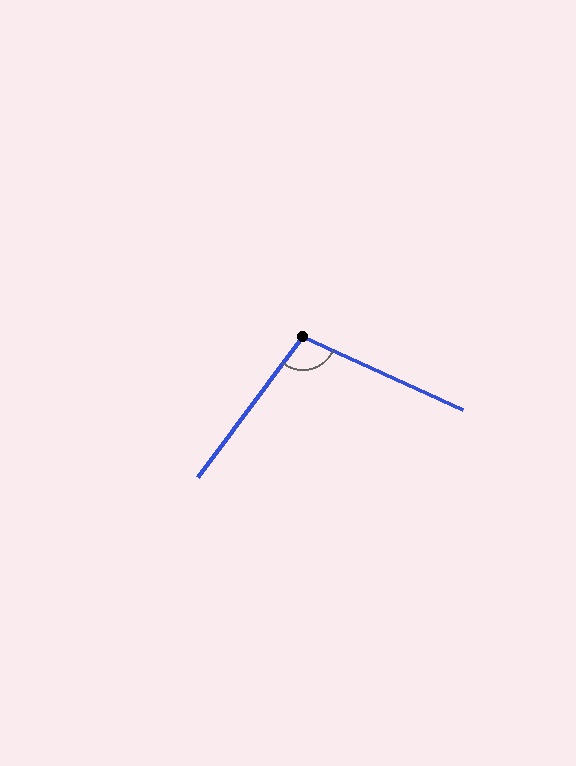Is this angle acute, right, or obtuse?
It is obtuse.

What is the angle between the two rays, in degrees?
Approximately 102 degrees.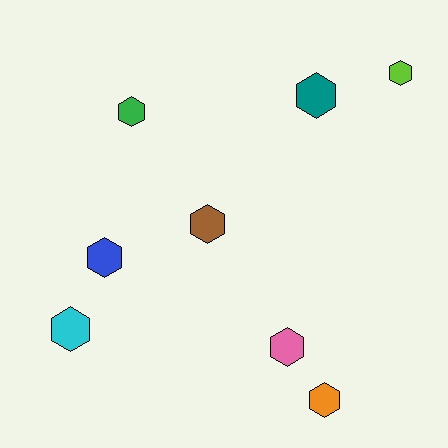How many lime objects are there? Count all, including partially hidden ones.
There is 1 lime object.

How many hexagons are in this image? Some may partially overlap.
There are 8 hexagons.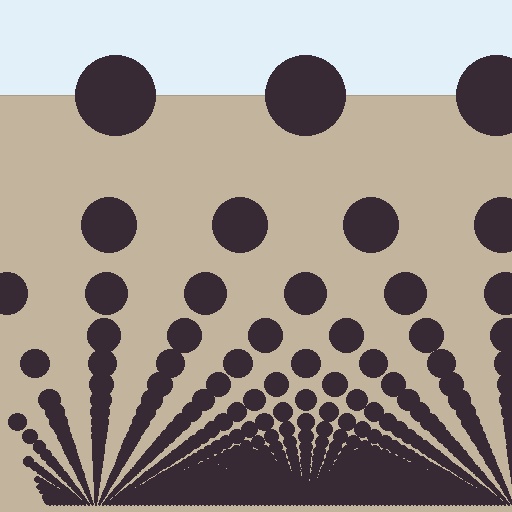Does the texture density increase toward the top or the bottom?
Density increases toward the bottom.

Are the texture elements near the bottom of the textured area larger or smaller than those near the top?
Smaller. The gradient is inverted — elements near the bottom are smaller and denser.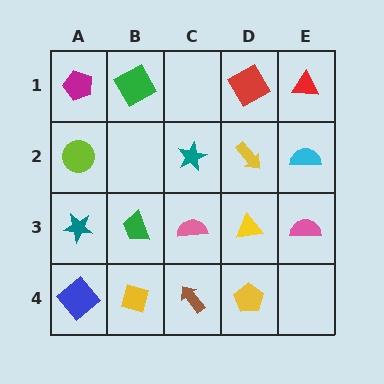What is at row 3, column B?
A green trapezoid.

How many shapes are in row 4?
4 shapes.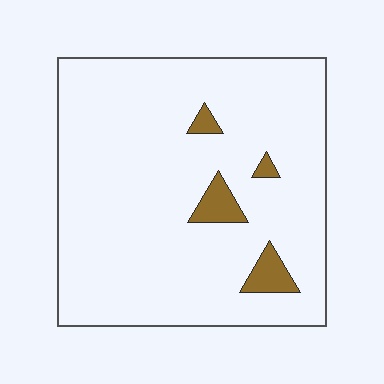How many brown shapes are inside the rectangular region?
4.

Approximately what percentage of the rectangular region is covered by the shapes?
Approximately 5%.